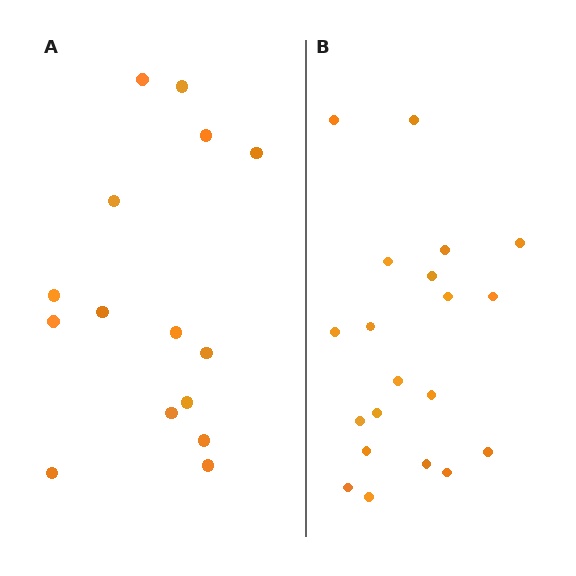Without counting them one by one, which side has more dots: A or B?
Region B (the right region) has more dots.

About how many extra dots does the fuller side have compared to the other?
Region B has about 5 more dots than region A.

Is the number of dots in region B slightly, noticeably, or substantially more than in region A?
Region B has noticeably more, but not dramatically so. The ratio is roughly 1.3 to 1.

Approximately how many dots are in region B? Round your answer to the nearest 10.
About 20 dots.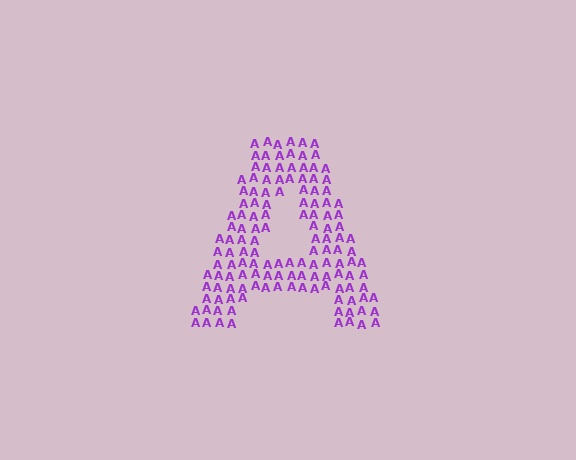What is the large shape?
The large shape is the letter A.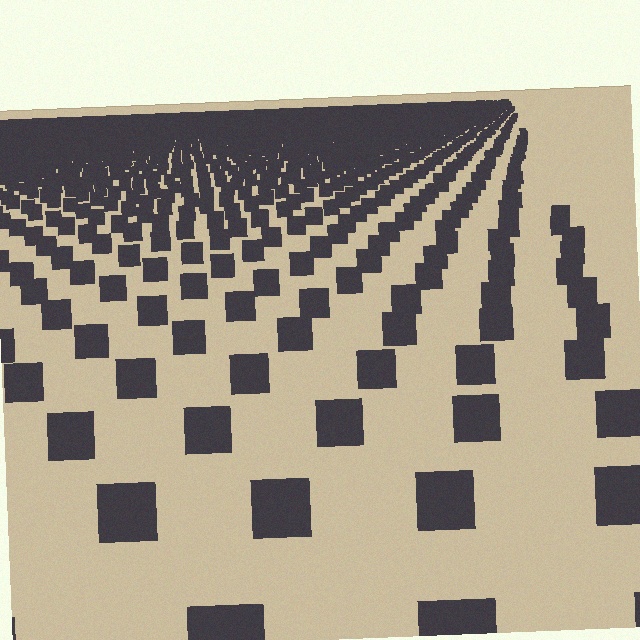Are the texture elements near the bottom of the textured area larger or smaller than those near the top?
Larger. Near the bottom, elements are closer to the viewer and appear at a bigger on-screen size.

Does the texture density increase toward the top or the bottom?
Density increases toward the top.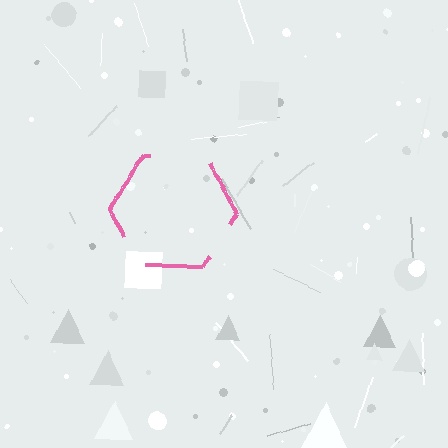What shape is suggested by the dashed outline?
The dashed outline suggests a hexagon.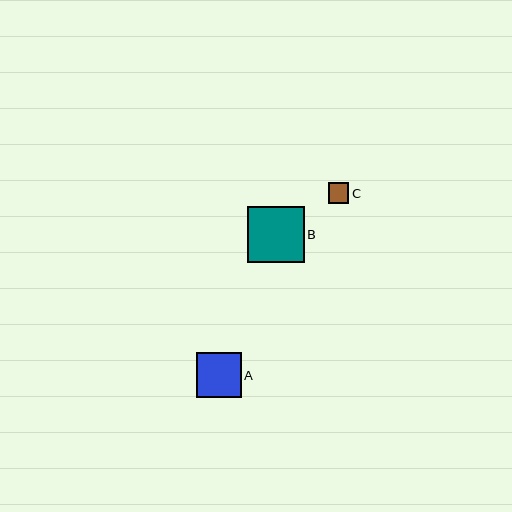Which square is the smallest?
Square C is the smallest with a size of approximately 21 pixels.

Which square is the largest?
Square B is the largest with a size of approximately 56 pixels.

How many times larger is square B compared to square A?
Square B is approximately 1.2 times the size of square A.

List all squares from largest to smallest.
From largest to smallest: B, A, C.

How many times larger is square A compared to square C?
Square A is approximately 2.2 times the size of square C.